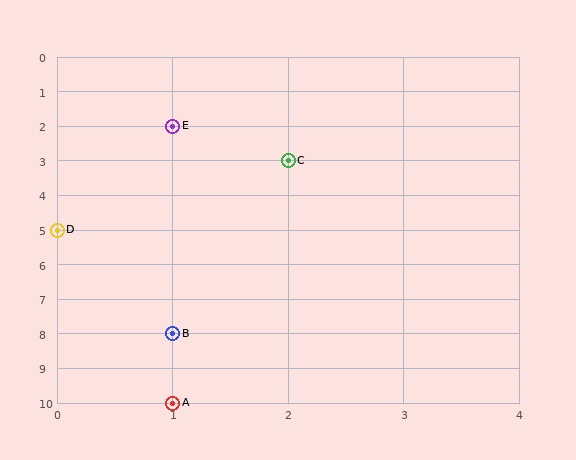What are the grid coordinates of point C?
Point C is at grid coordinates (2, 3).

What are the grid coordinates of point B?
Point B is at grid coordinates (1, 8).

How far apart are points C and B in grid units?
Points C and B are 1 column and 5 rows apart (about 5.1 grid units diagonally).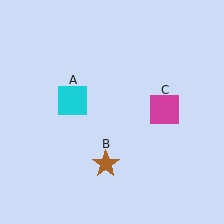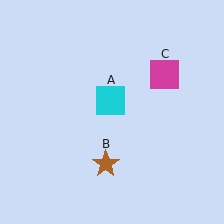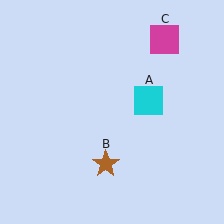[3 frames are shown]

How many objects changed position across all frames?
2 objects changed position: cyan square (object A), magenta square (object C).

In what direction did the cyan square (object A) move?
The cyan square (object A) moved right.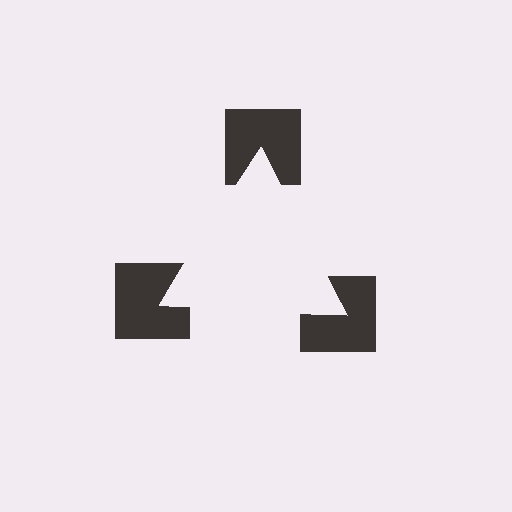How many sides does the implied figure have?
3 sides.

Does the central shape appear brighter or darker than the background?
It typically appears slightly brighter than the background, even though no actual brightness change is drawn.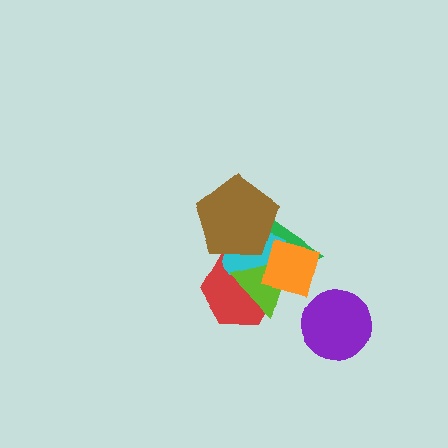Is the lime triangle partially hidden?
Yes, it is partially covered by another shape.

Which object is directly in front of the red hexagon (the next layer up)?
The cyan ellipse is directly in front of the red hexagon.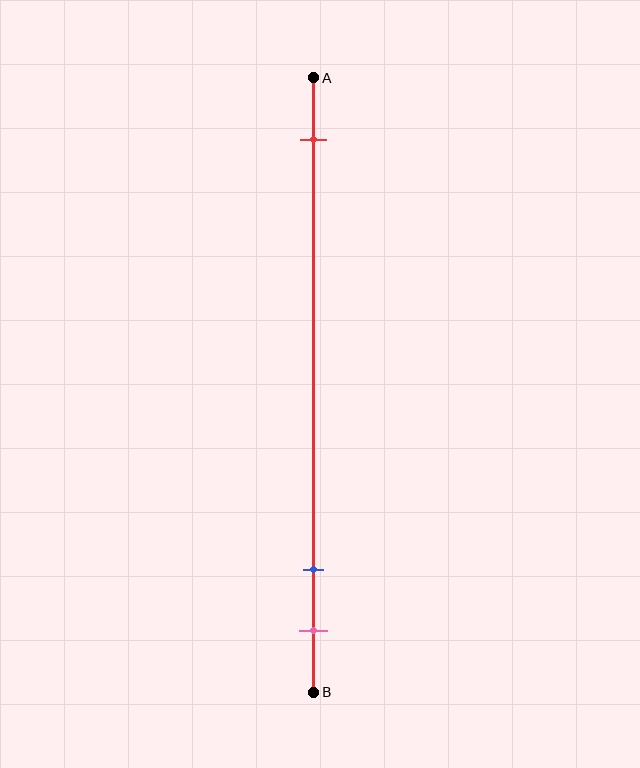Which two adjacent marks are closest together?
The blue and pink marks are the closest adjacent pair.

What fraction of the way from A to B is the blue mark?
The blue mark is approximately 80% (0.8) of the way from A to B.